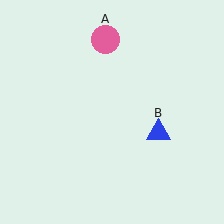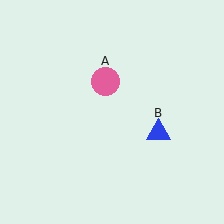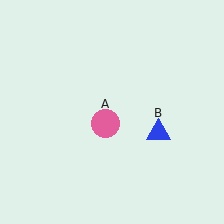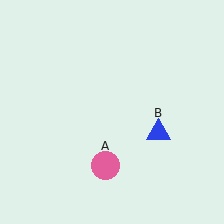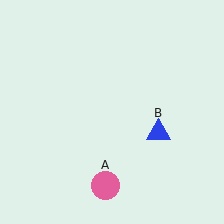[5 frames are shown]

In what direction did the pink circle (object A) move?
The pink circle (object A) moved down.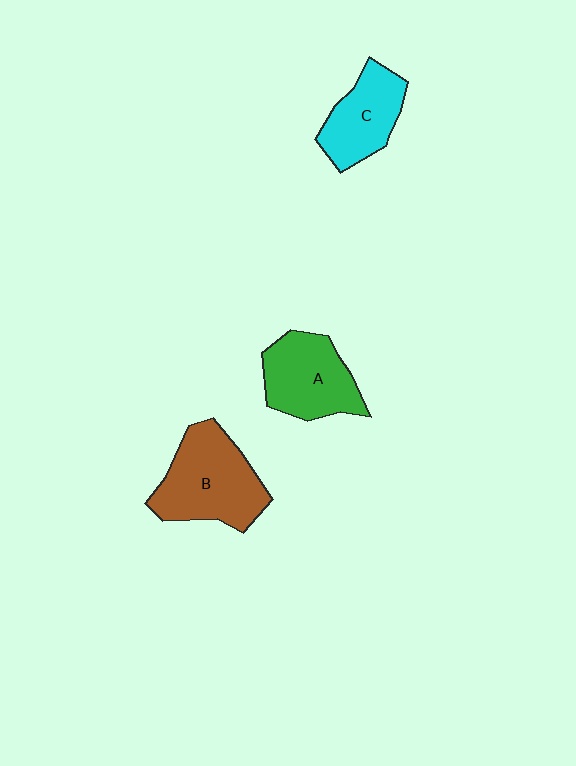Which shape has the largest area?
Shape B (brown).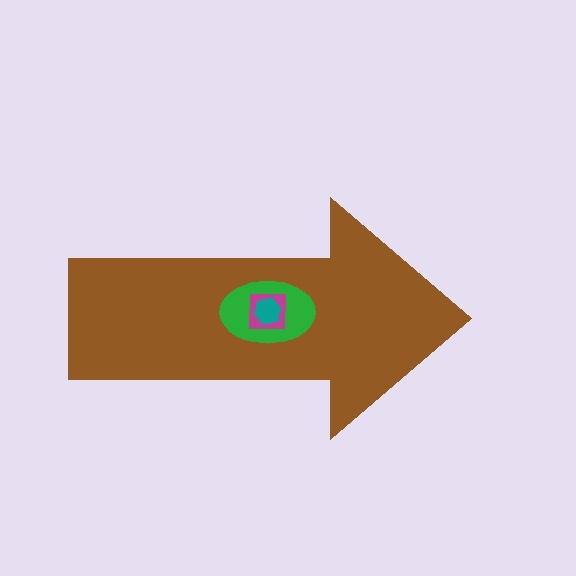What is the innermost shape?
The teal hexagon.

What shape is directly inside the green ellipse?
The magenta square.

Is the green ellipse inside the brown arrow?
Yes.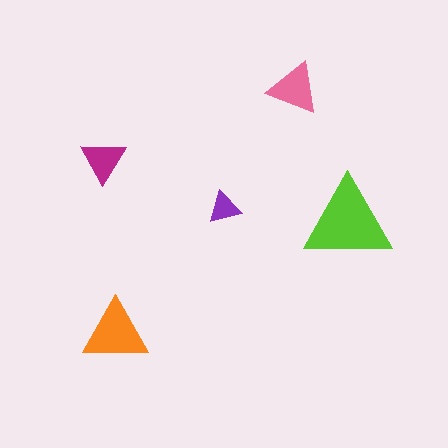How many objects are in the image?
There are 5 objects in the image.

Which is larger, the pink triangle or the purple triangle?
The pink one.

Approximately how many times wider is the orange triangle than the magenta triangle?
About 1.5 times wider.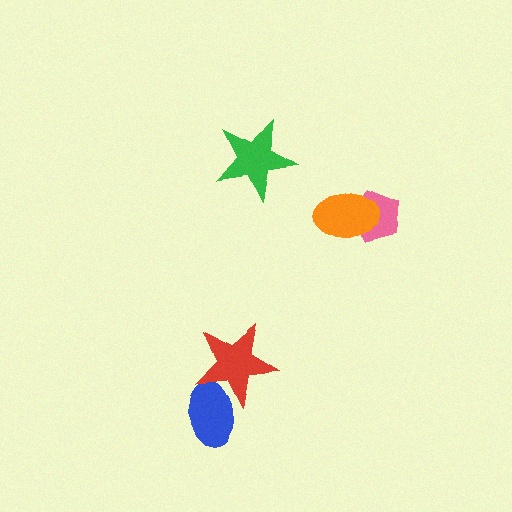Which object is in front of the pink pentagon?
The orange ellipse is in front of the pink pentagon.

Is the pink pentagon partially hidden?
Yes, it is partially covered by another shape.